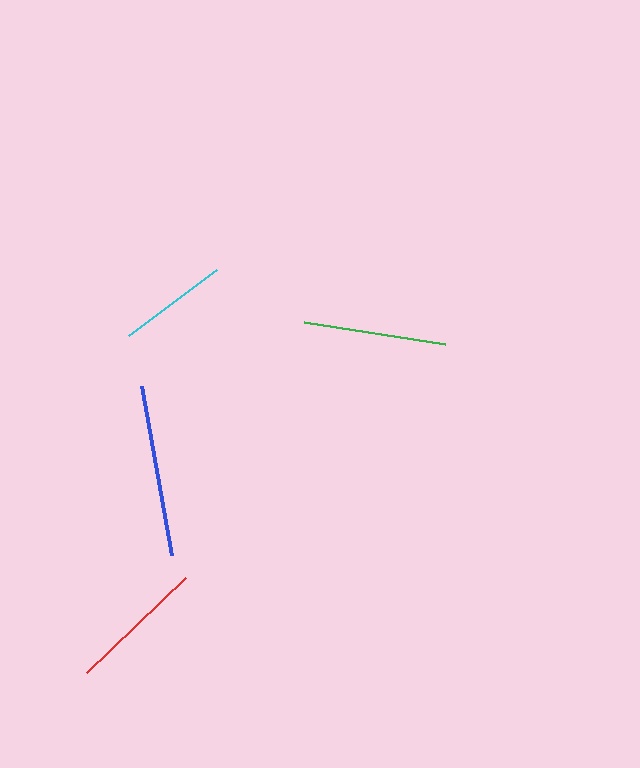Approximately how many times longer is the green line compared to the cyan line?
The green line is approximately 1.3 times the length of the cyan line.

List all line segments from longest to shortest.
From longest to shortest: blue, green, red, cyan.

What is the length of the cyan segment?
The cyan segment is approximately 109 pixels long.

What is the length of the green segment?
The green segment is approximately 142 pixels long.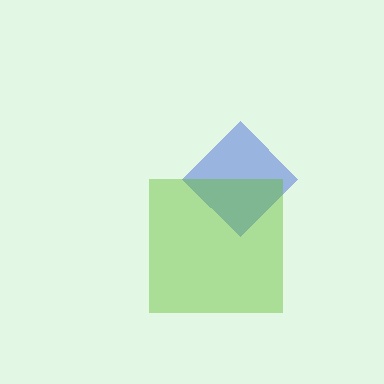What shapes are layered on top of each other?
The layered shapes are: a blue diamond, a lime square.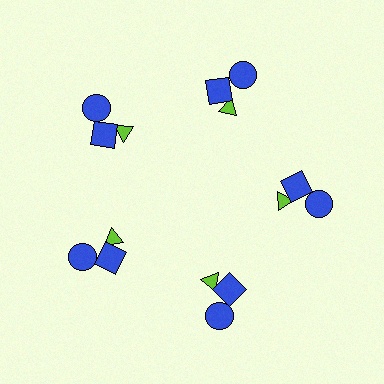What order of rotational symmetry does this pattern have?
This pattern has 5-fold rotational symmetry.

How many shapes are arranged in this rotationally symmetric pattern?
There are 15 shapes, arranged in 5 groups of 3.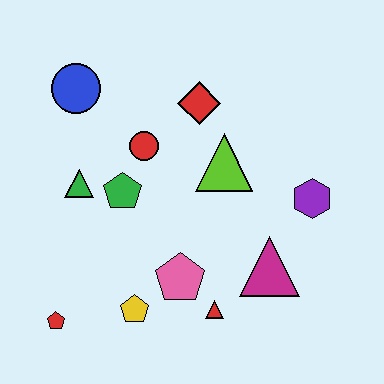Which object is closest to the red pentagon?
The yellow pentagon is closest to the red pentagon.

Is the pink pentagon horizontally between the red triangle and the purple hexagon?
No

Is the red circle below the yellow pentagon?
No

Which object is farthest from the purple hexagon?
The red pentagon is farthest from the purple hexagon.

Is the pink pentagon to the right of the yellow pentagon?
Yes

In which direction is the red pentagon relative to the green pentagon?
The red pentagon is below the green pentagon.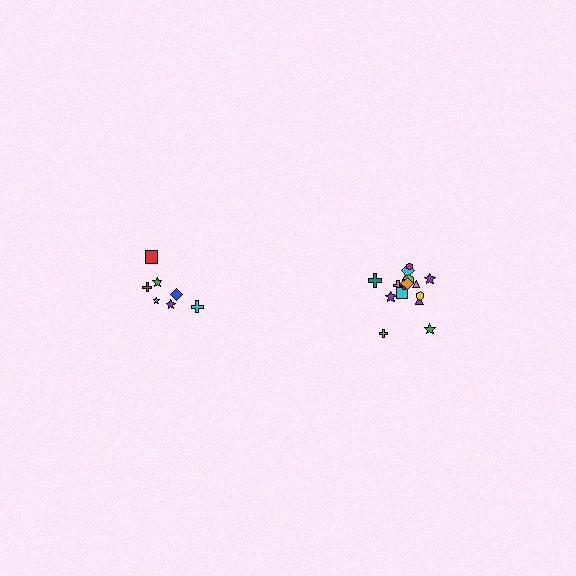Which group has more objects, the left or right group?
The right group.